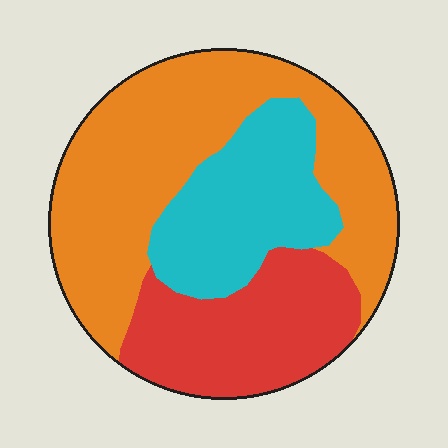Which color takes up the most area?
Orange, at roughly 50%.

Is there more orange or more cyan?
Orange.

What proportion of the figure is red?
Red covers around 25% of the figure.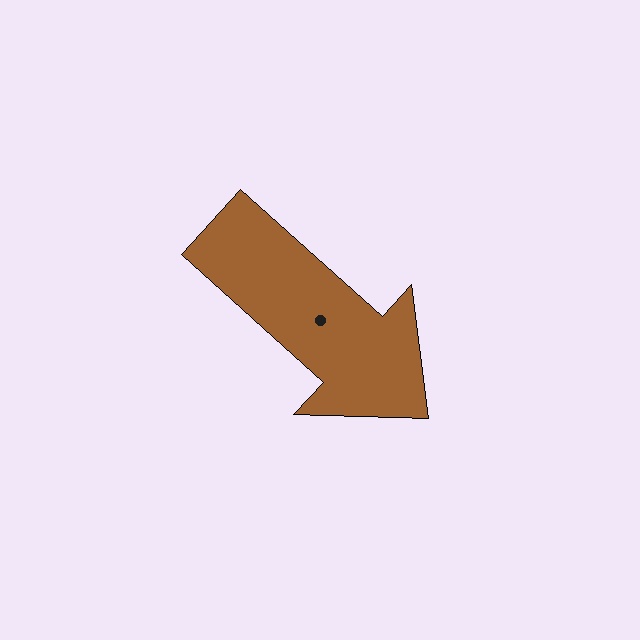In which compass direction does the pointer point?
Southeast.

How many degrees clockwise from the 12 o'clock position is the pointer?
Approximately 132 degrees.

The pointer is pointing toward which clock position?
Roughly 4 o'clock.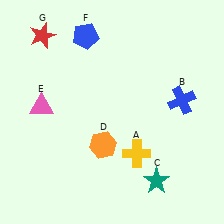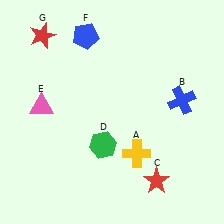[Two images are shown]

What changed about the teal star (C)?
In Image 1, C is teal. In Image 2, it changed to red.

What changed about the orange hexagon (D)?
In Image 1, D is orange. In Image 2, it changed to green.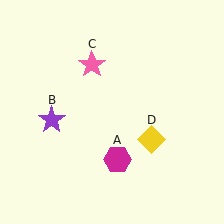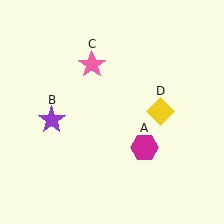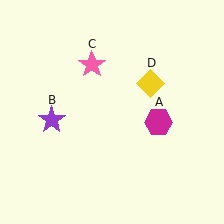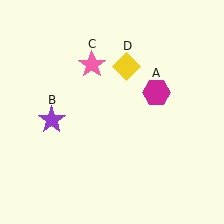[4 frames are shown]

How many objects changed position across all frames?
2 objects changed position: magenta hexagon (object A), yellow diamond (object D).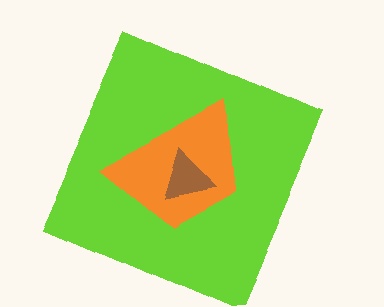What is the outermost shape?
The lime square.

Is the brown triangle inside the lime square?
Yes.